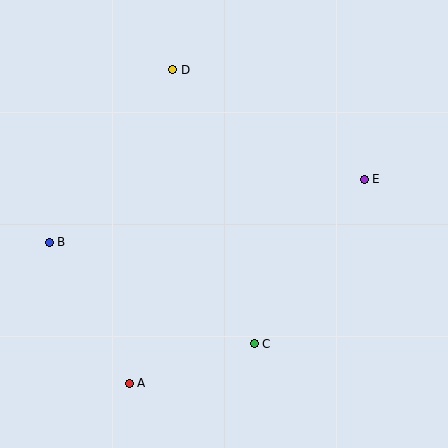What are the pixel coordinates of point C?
Point C is at (254, 344).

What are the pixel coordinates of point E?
Point E is at (364, 179).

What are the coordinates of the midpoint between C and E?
The midpoint between C and E is at (309, 262).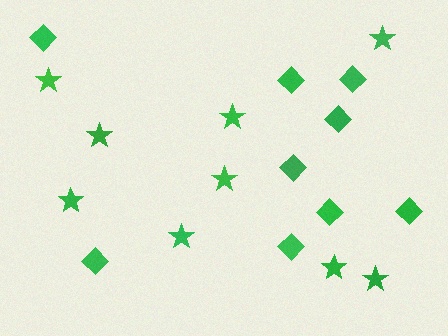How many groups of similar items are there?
There are 2 groups: one group of diamonds (9) and one group of stars (9).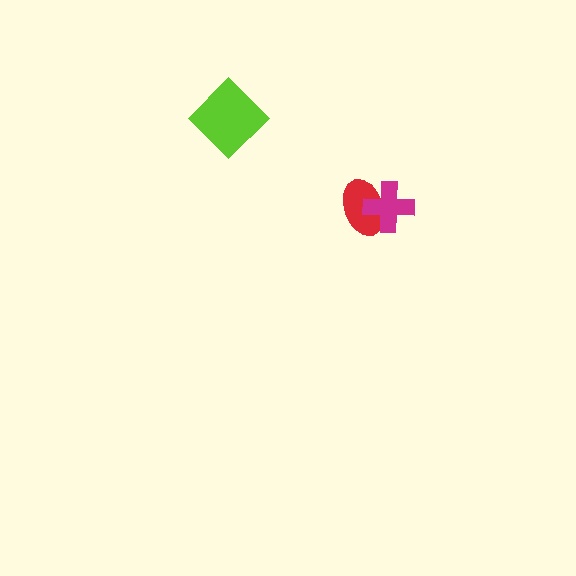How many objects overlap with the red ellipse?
1 object overlaps with the red ellipse.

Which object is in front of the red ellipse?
The magenta cross is in front of the red ellipse.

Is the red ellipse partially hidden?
Yes, it is partially covered by another shape.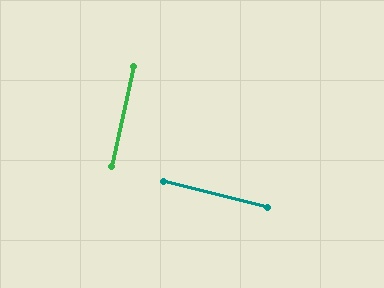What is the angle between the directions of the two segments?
Approximately 88 degrees.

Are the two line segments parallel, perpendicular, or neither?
Perpendicular — they meet at approximately 88°.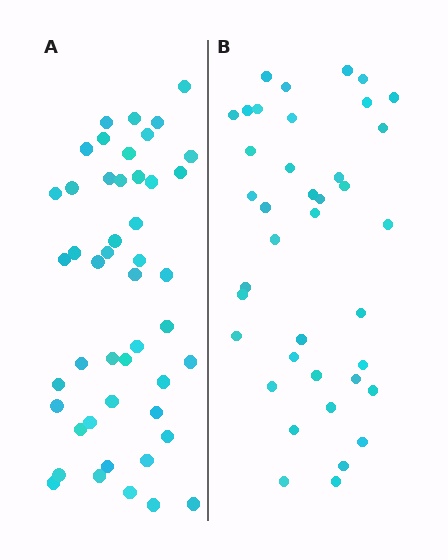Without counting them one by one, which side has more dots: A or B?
Region A (the left region) has more dots.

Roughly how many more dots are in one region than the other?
Region A has roughly 8 or so more dots than region B.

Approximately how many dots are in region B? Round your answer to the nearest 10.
About 40 dots. (The exact count is 39, which rounds to 40.)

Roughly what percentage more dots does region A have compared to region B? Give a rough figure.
About 20% more.